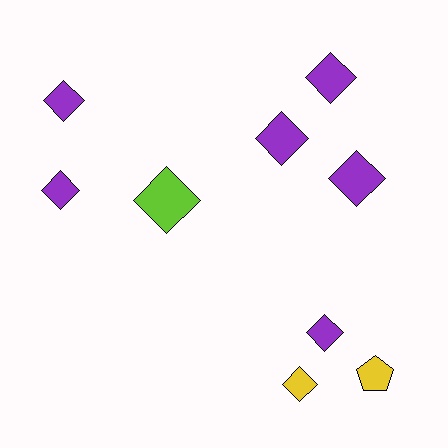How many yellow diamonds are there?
There is 1 yellow diamond.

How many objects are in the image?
There are 9 objects.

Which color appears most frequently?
Purple, with 6 objects.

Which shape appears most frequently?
Diamond, with 8 objects.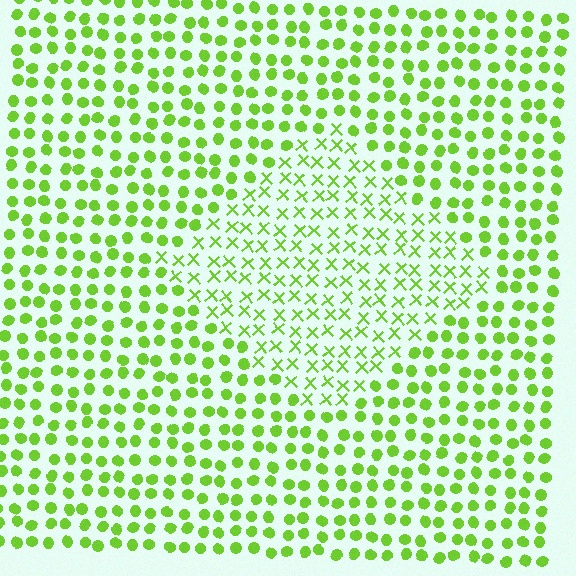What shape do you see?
I see a diamond.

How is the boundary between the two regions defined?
The boundary is defined by a change in element shape: X marks inside vs. circles outside. All elements share the same color and spacing.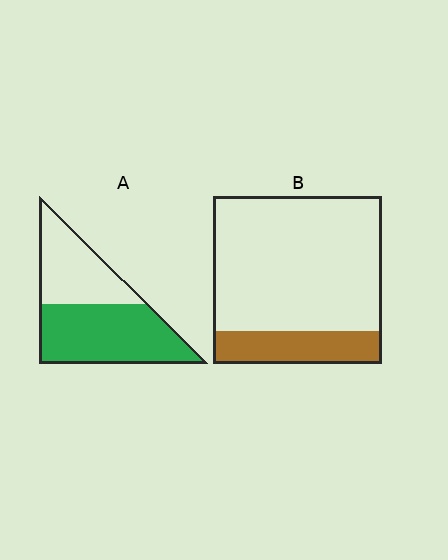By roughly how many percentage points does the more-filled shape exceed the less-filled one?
By roughly 40 percentage points (A over B).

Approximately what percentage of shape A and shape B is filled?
A is approximately 60% and B is approximately 20%.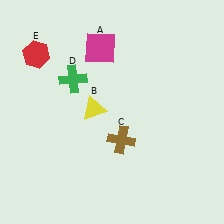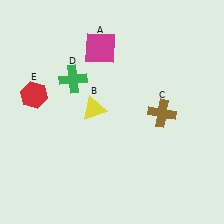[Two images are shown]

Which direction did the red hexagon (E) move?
The red hexagon (E) moved down.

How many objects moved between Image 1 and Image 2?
2 objects moved between the two images.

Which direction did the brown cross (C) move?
The brown cross (C) moved right.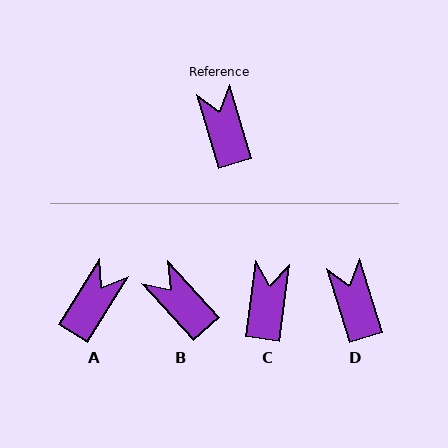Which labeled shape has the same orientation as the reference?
D.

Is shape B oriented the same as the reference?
No, it is off by about 25 degrees.